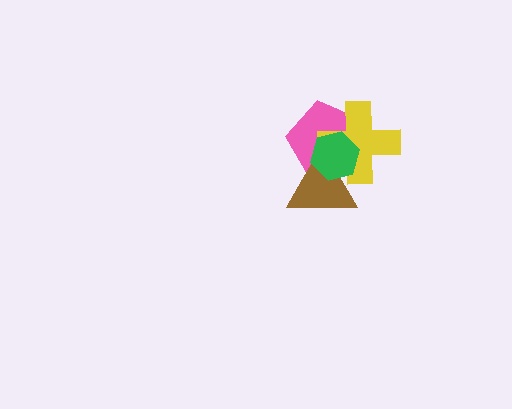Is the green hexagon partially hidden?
No, no other shape covers it.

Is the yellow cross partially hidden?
Yes, it is partially covered by another shape.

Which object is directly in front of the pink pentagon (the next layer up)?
The yellow cross is directly in front of the pink pentagon.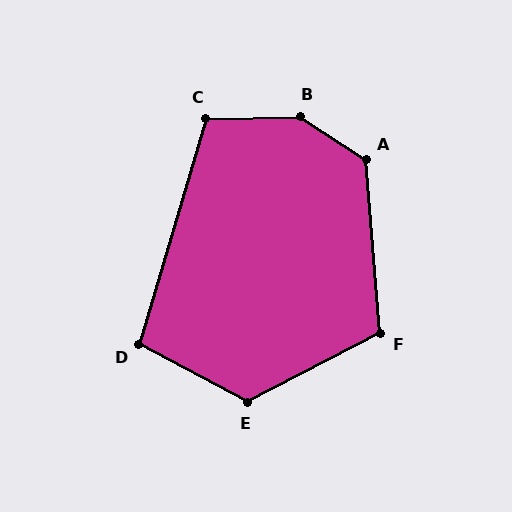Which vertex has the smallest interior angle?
D, at approximately 102 degrees.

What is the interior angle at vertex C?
Approximately 108 degrees (obtuse).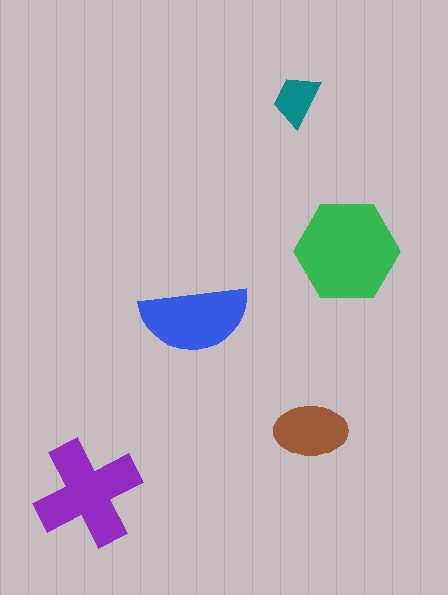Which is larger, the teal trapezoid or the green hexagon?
The green hexagon.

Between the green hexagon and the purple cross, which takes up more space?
The green hexagon.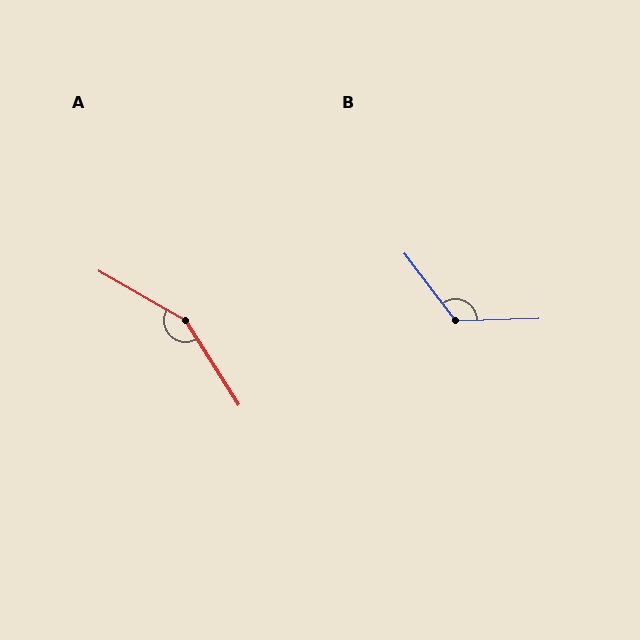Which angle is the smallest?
B, at approximately 126 degrees.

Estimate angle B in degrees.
Approximately 126 degrees.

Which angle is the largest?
A, at approximately 152 degrees.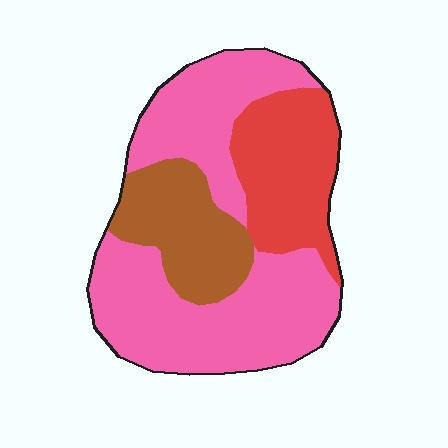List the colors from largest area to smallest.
From largest to smallest: pink, red, brown.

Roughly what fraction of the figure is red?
Red covers 23% of the figure.